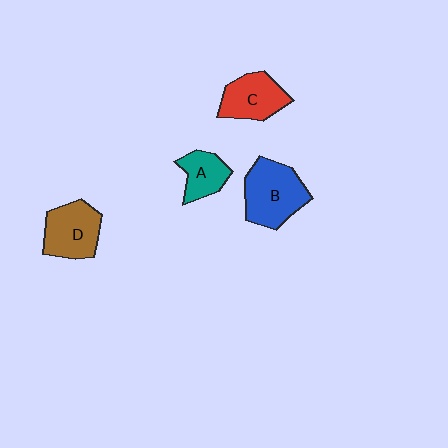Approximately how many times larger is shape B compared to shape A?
Approximately 1.8 times.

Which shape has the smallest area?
Shape A (teal).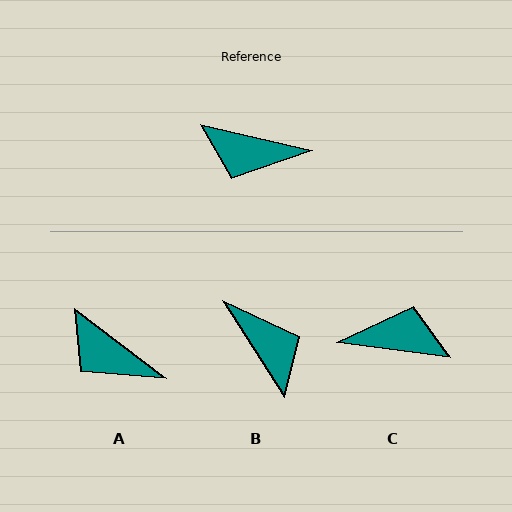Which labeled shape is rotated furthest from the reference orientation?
C, about 174 degrees away.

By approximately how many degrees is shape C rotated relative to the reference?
Approximately 174 degrees clockwise.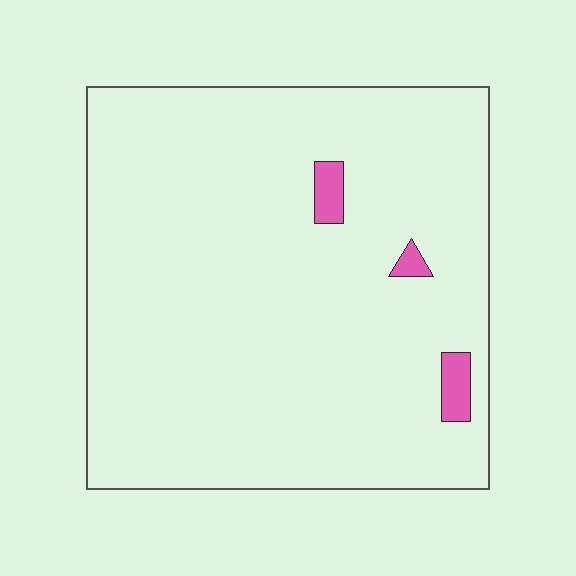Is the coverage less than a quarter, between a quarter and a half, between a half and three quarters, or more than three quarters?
Less than a quarter.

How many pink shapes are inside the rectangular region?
3.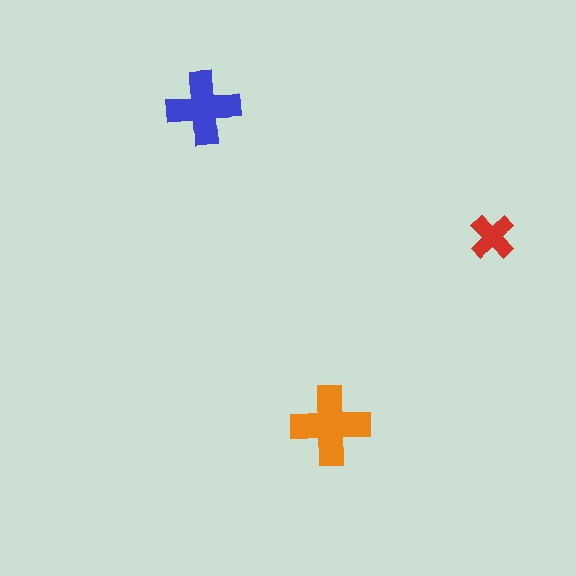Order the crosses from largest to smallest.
the orange one, the blue one, the red one.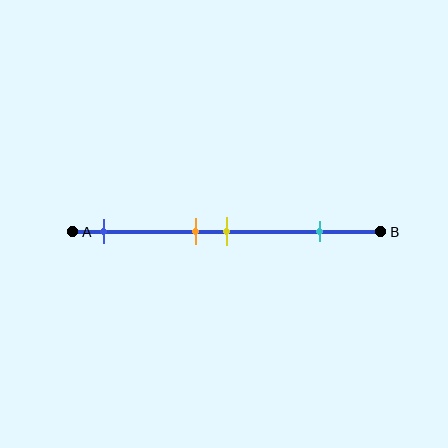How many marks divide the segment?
There are 4 marks dividing the segment.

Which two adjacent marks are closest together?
The orange and yellow marks are the closest adjacent pair.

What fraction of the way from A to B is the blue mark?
The blue mark is approximately 10% (0.1) of the way from A to B.